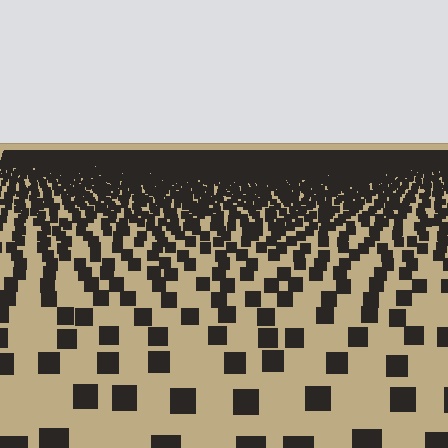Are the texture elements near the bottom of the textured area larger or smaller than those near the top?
Larger. Near the bottom, elements are closer to the viewer and appear at a bigger on-screen size.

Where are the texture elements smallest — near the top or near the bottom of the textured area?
Near the top.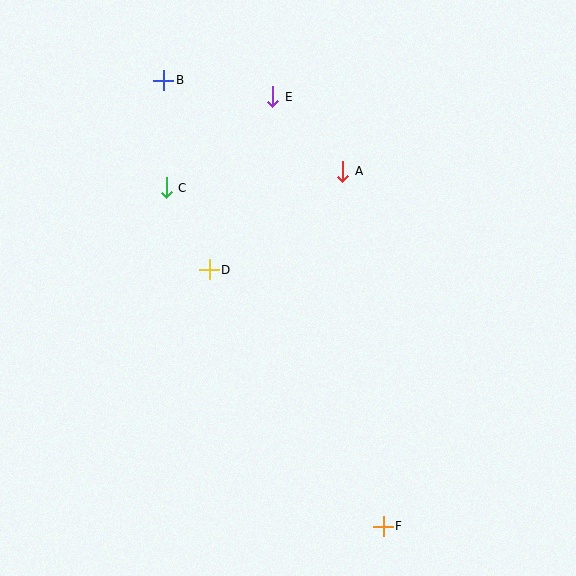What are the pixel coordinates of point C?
Point C is at (166, 188).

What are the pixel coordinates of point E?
Point E is at (273, 97).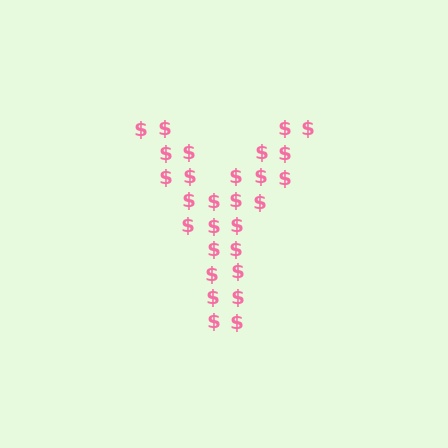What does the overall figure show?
The overall figure shows the letter Y.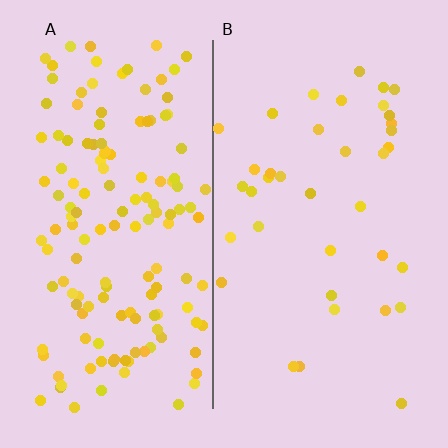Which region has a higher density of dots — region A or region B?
A (the left).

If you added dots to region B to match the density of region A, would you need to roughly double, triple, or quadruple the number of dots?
Approximately quadruple.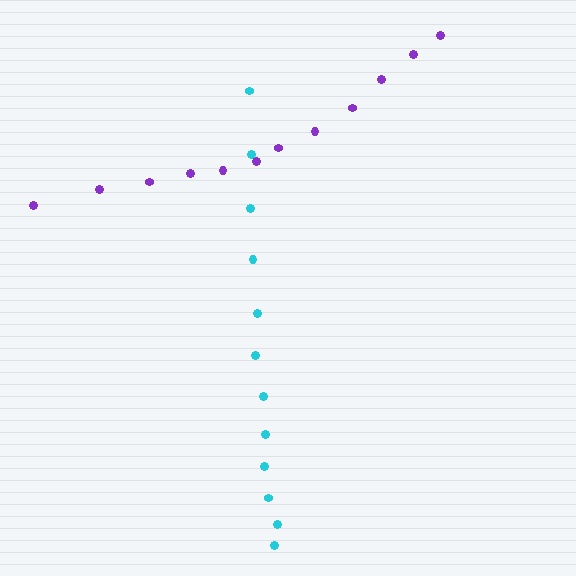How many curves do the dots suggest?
There are 2 distinct paths.